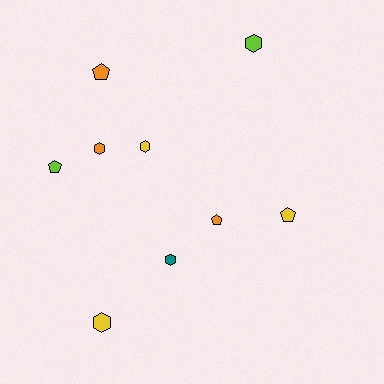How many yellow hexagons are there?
There are 2 yellow hexagons.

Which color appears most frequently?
Yellow, with 3 objects.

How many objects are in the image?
There are 9 objects.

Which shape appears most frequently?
Hexagon, with 5 objects.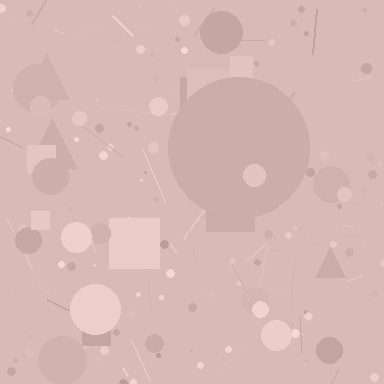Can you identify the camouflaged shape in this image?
The camouflaged shape is a circle.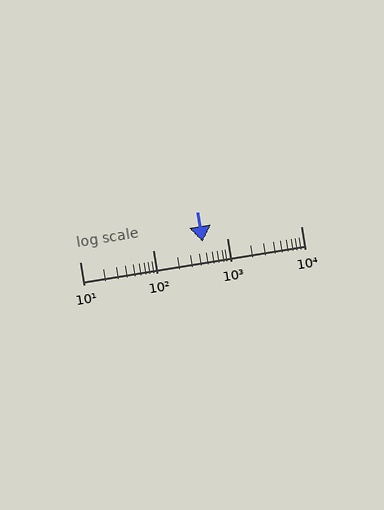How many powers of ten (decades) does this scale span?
The scale spans 3 decades, from 10 to 10000.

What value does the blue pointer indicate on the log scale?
The pointer indicates approximately 460.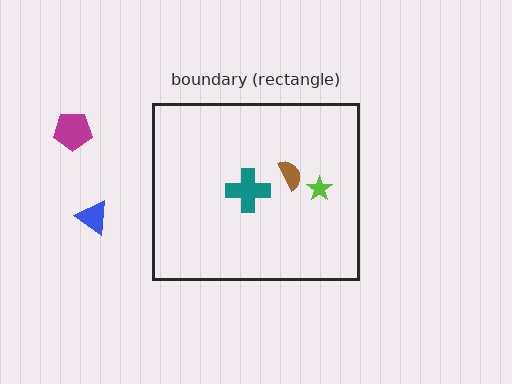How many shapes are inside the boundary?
3 inside, 2 outside.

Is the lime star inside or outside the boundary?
Inside.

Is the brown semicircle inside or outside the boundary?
Inside.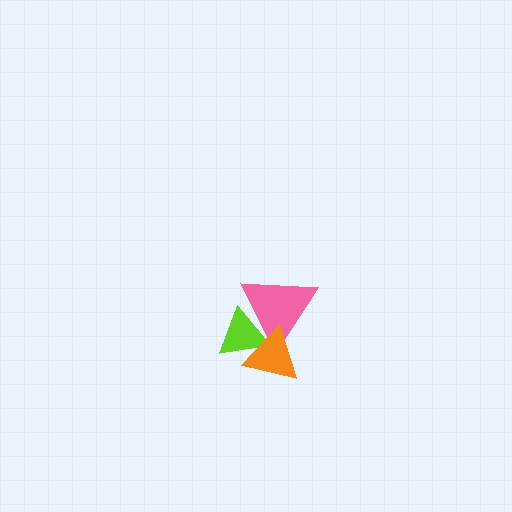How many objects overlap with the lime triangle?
2 objects overlap with the lime triangle.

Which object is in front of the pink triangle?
The orange triangle is in front of the pink triangle.